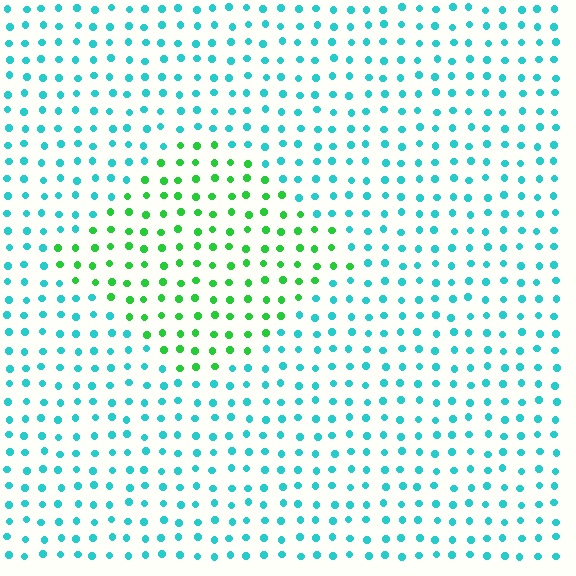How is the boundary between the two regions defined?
The boundary is defined purely by a slight shift in hue (about 52 degrees). Spacing, size, and orientation are identical on both sides.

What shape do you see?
I see a diamond.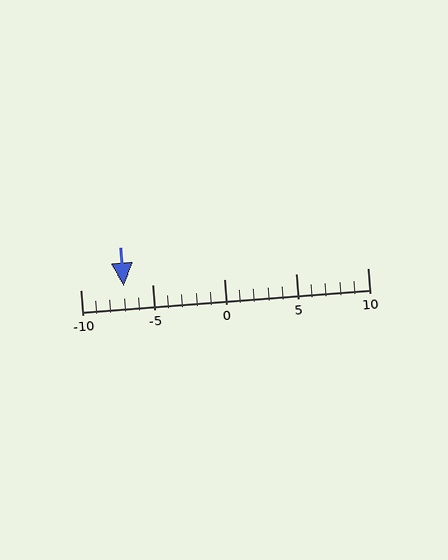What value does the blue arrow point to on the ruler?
The blue arrow points to approximately -7.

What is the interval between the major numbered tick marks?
The major tick marks are spaced 5 units apart.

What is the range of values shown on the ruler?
The ruler shows values from -10 to 10.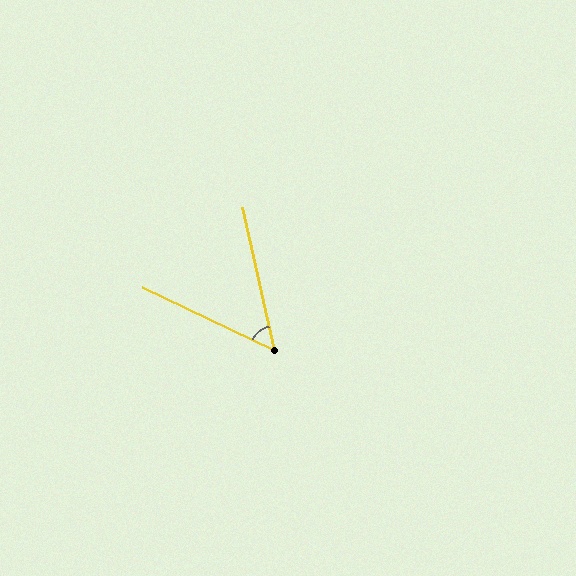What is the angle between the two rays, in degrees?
Approximately 52 degrees.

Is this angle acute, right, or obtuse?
It is acute.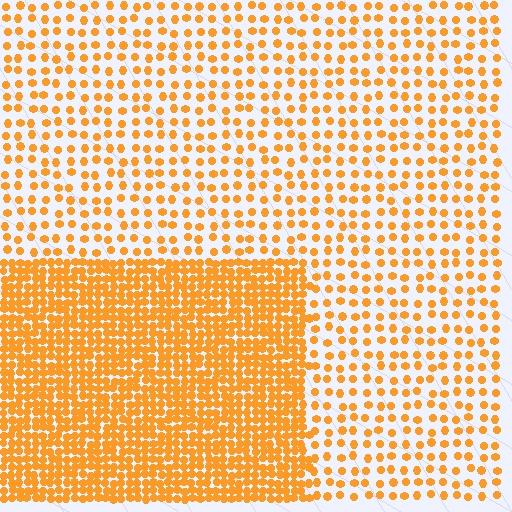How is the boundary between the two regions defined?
The boundary is defined by a change in element density (approximately 2.7x ratio). All elements are the same color, size, and shape.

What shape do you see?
I see a rectangle.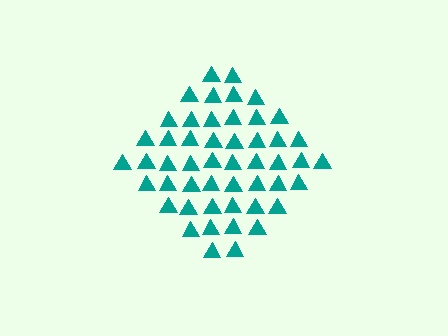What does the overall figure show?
The overall figure shows a diamond.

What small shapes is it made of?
It is made of small triangles.